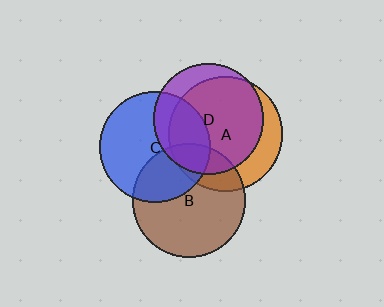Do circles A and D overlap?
Yes.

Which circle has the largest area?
Circle A (orange).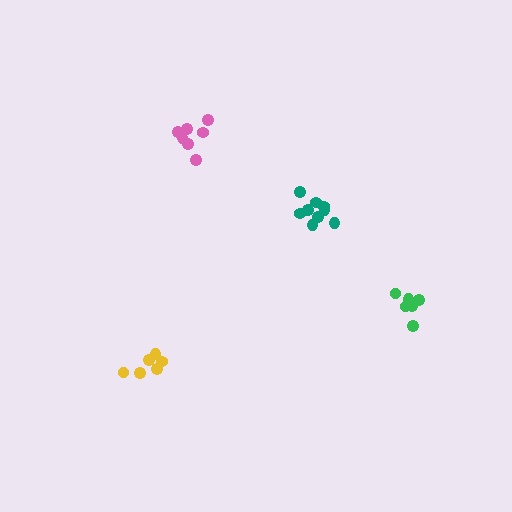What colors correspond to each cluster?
The clusters are colored: teal, green, yellow, pink.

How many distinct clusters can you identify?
There are 4 distinct clusters.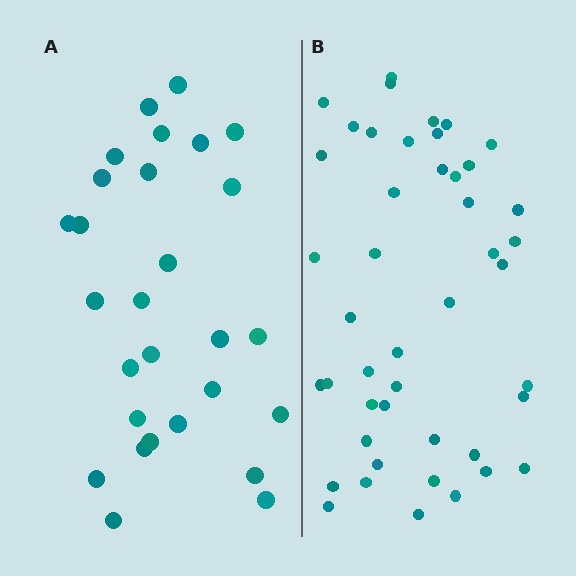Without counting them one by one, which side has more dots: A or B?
Region B (the right region) has more dots.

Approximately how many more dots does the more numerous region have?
Region B has approximately 15 more dots than region A.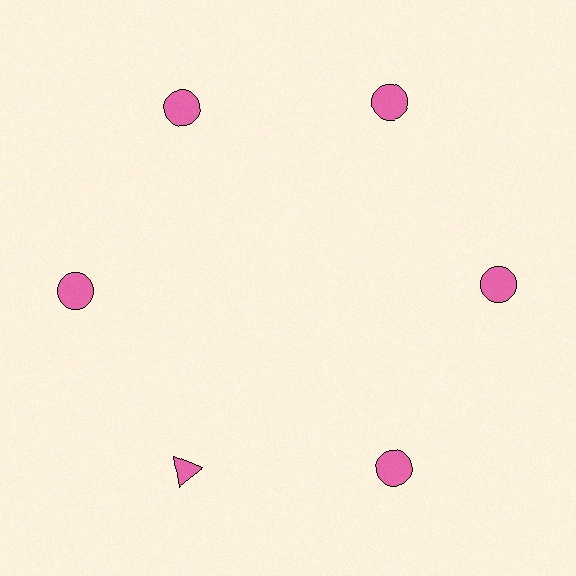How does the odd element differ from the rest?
It has a different shape: triangle instead of circle.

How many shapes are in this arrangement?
There are 6 shapes arranged in a ring pattern.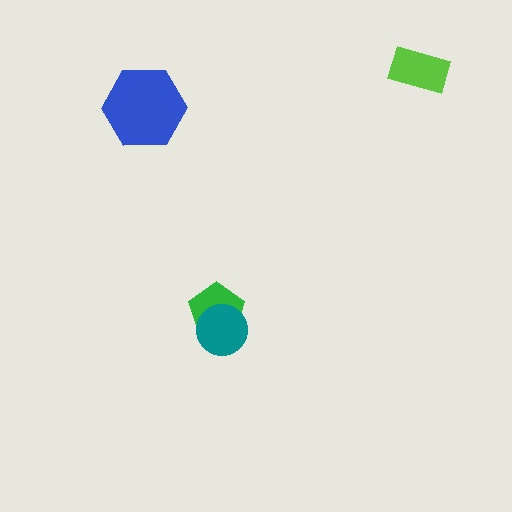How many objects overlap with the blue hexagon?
0 objects overlap with the blue hexagon.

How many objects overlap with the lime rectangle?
0 objects overlap with the lime rectangle.